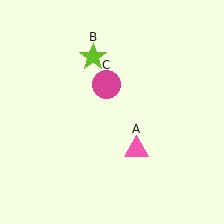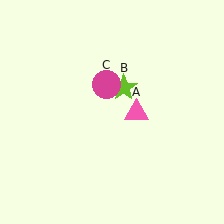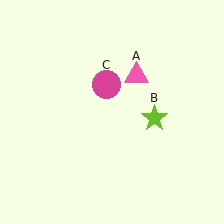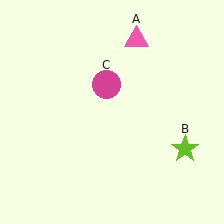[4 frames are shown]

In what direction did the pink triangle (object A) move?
The pink triangle (object A) moved up.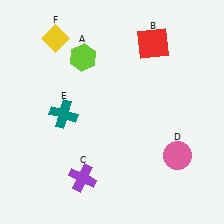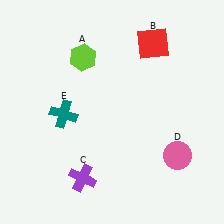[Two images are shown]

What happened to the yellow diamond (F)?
The yellow diamond (F) was removed in Image 2. It was in the top-left area of Image 1.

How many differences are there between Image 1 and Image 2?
There is 1 difference between the two images.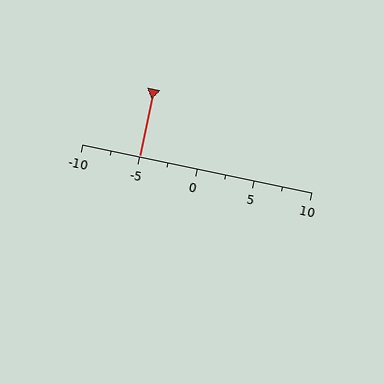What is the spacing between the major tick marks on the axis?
The major ticks are spaced 5 apart.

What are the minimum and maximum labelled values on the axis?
The axis runs from -10 to 10.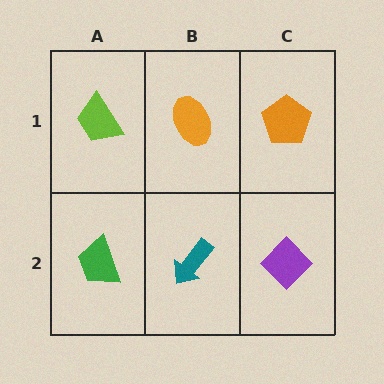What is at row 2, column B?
A teal arrow.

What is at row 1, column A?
A lime trapezoid.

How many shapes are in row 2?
3 shapes.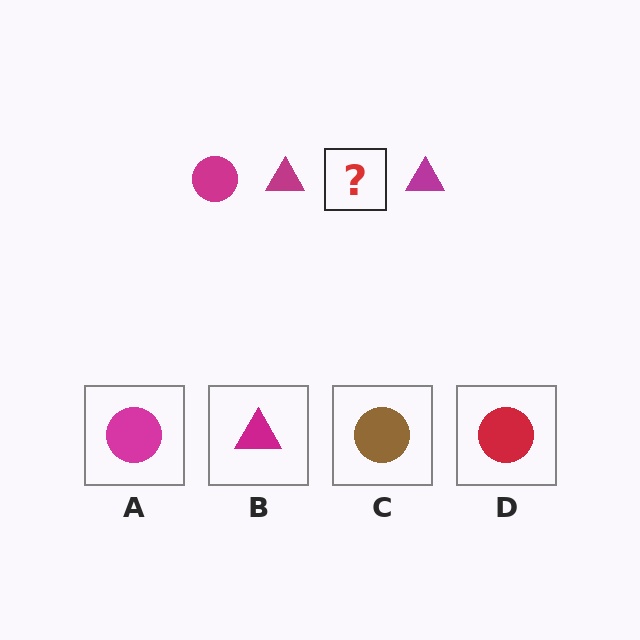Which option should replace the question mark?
Option A.